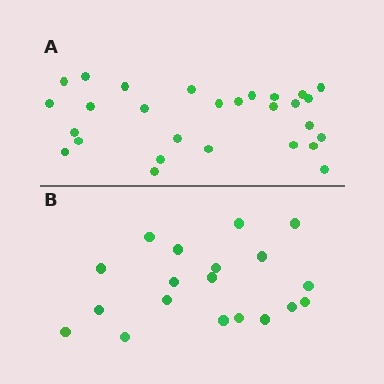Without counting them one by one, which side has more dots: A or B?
Region A (the top region) has more dots.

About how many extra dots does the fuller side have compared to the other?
Region A has roughly 8 or so more dots than region B.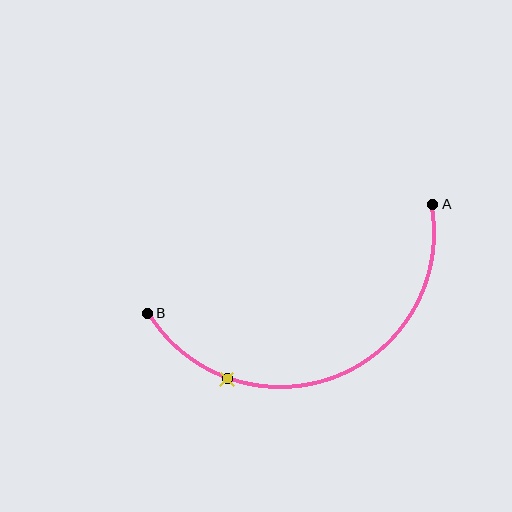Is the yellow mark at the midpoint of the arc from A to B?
No. The yellow mark lies on the arc but is closer to endpoint B. The arc midpoint would be at the point on the curve equidistant along the arc from both A and B.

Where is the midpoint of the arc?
The arc midpoint is the point on the curve farthest from the straight line joining A and B. It sits below that line.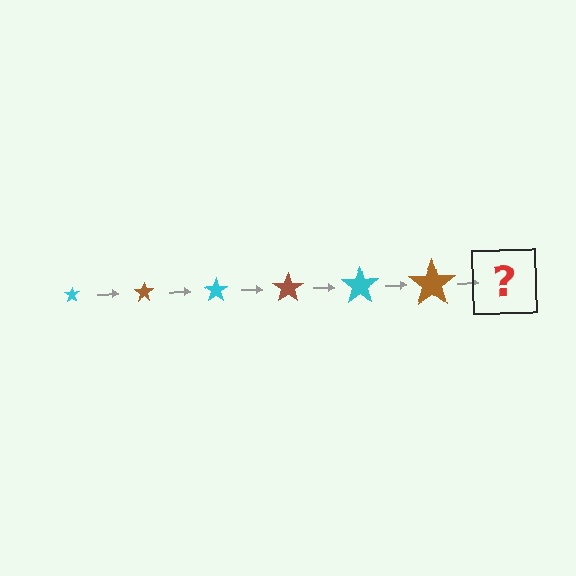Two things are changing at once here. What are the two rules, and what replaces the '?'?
The two rules are that the star grows larger each step and the color cycles through cyan and brown. The '?' should be a cyan star, larger than the previous one.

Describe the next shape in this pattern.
It should be a cyan star, larger than the previous one.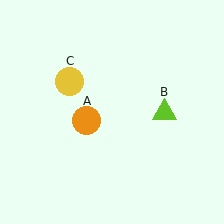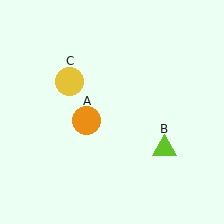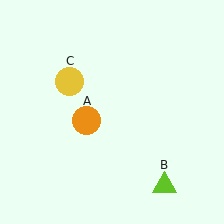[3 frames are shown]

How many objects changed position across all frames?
1 object changed position: lime triangle (object B).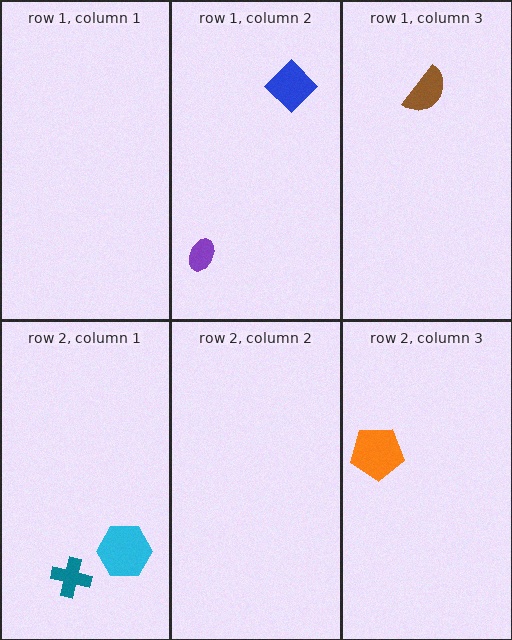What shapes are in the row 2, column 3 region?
The orange pentagon.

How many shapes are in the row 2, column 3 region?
1.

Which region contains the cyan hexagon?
The row 2, column 1 region.